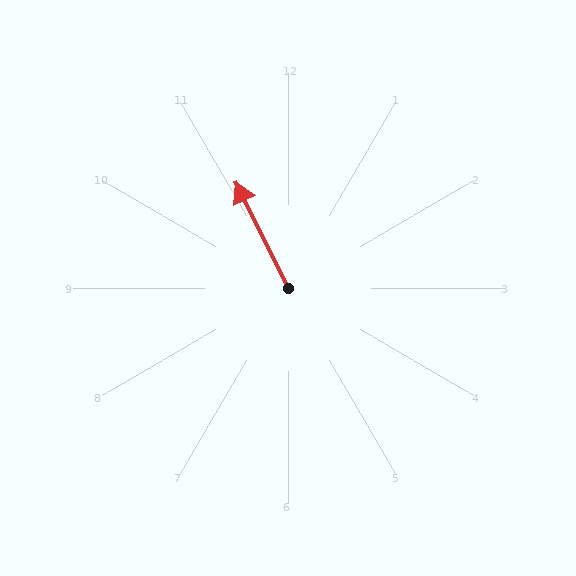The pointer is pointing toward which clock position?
Roughly 11 o'clock.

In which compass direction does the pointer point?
Northwest.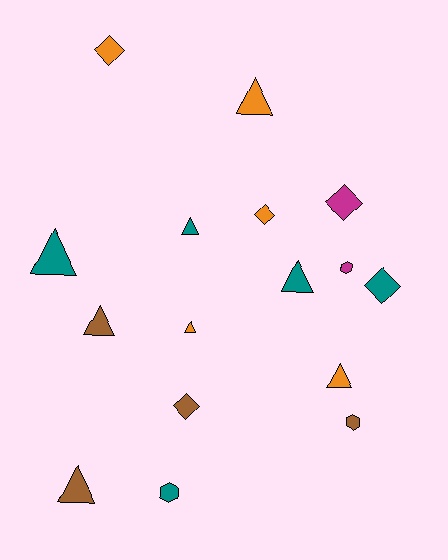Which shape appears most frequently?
Triangle, with 8 objects.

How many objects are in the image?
There are 16 objects.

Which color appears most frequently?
Orange, with 5 objects.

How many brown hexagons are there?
There is 1 brown hexagon.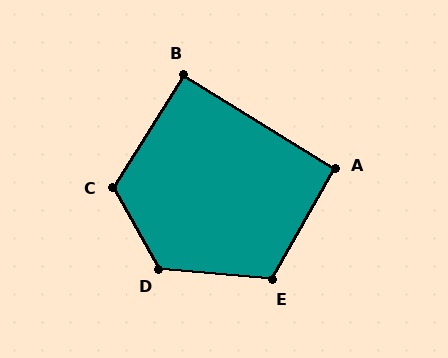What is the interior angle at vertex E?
Approximately 114 degrees (obtuse).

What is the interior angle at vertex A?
Approximately 92 degrees (approximately right).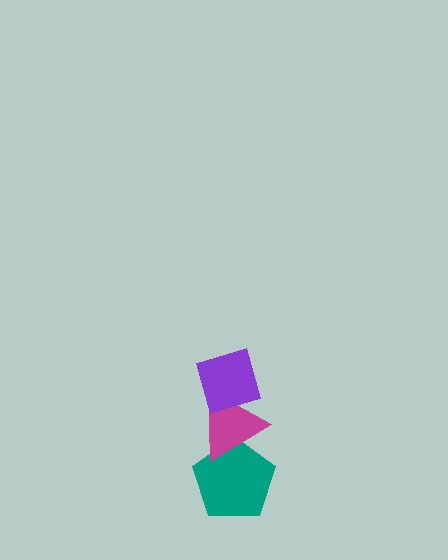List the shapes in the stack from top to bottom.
From top to bottom: the purple diamond, the magenta triangle, the teal pentagon.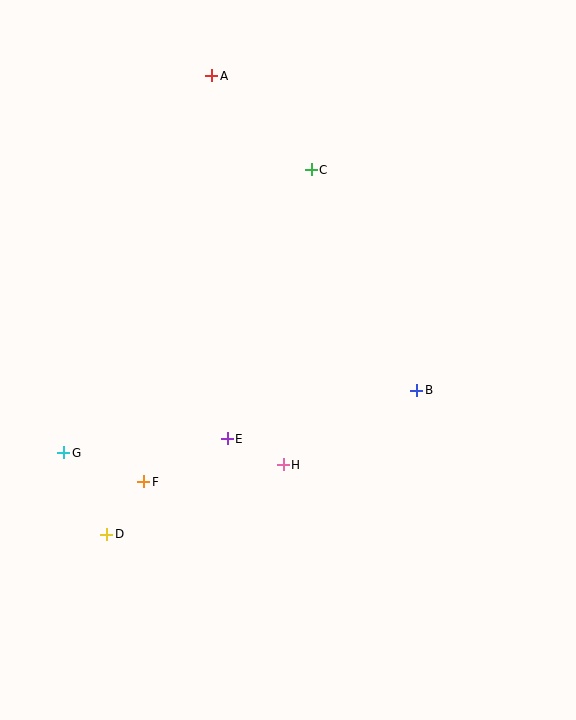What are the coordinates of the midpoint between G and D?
The midpoint between G and D is at (85, 494).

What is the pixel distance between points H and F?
The distance between H and F is 141 pixels.